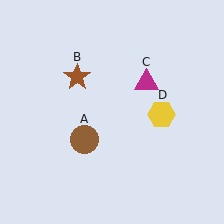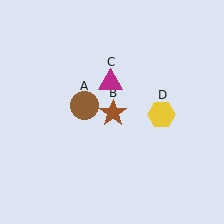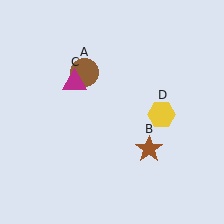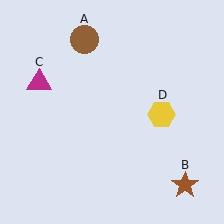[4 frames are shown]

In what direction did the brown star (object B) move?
The brown star (object B) moved down and to the right.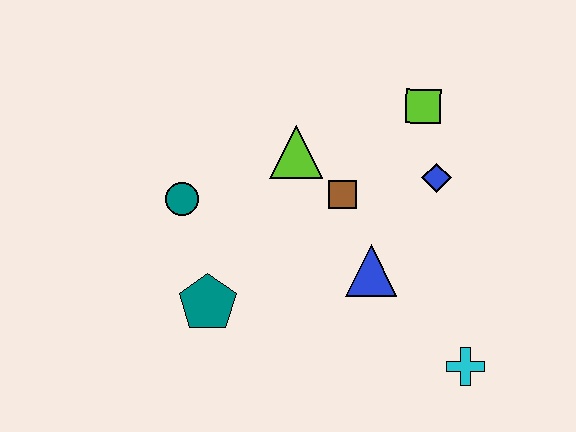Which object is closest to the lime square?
The blue diamond is closest to the lime square.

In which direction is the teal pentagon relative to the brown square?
The teal pentagon is to the left of the brown square.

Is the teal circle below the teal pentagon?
No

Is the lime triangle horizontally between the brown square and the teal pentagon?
Yes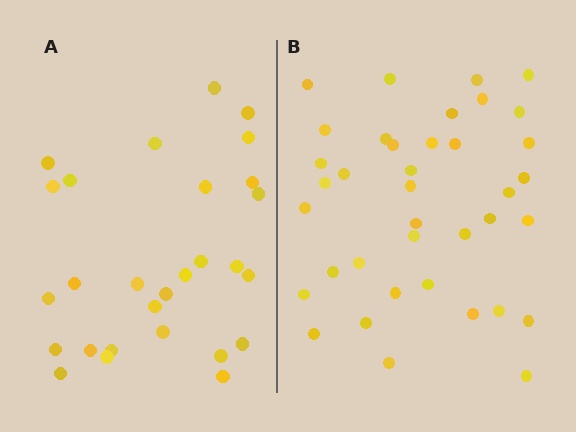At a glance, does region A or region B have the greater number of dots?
Region B (the right region) has more dots.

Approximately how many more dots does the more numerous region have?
Region B has roughly 10 or so more dots than region A.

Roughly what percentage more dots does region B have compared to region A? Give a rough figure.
About 35% more.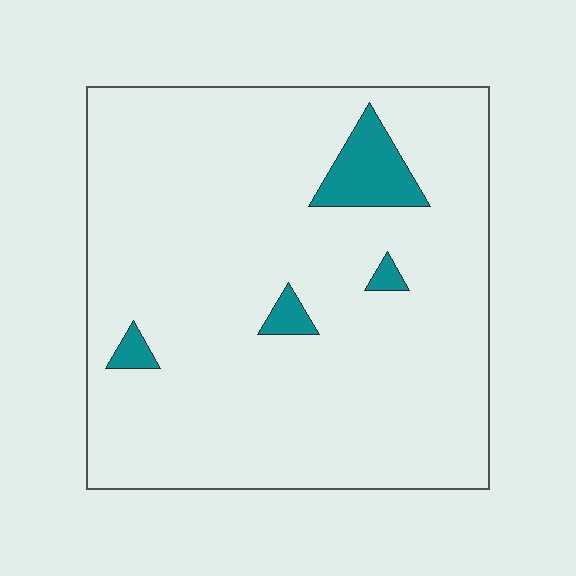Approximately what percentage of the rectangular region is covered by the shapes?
Approximately 5%.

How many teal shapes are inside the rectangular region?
4.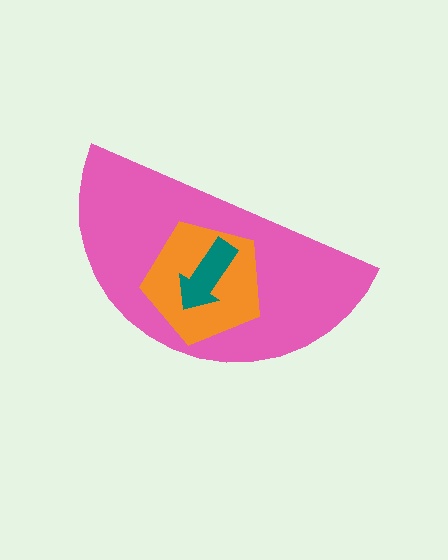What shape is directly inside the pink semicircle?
The orange pentagon.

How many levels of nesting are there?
3.